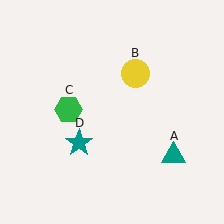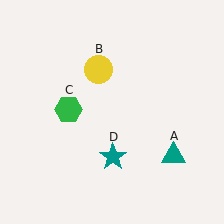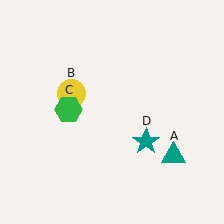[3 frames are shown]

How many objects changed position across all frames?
2 objects changed position: yellow circle (object B), teal star (object D).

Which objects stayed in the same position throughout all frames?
Teal triangle (object A) and green hexagon (object C) remained stationary.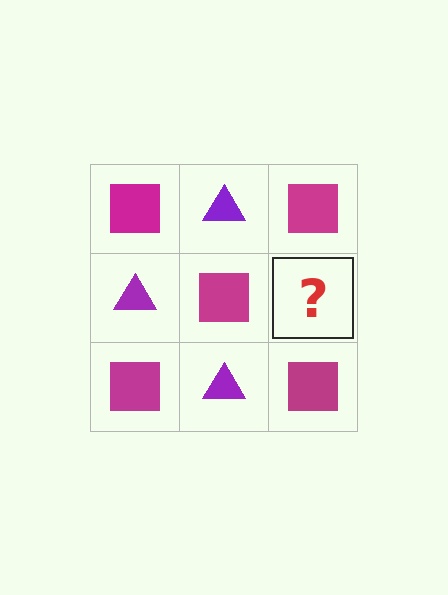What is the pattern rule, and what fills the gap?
The rule is that it alternates magenta square and purple triangle in a checkerboard pattern. The gap should be filled with a purple triangle.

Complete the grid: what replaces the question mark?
The question mark should be replaced with a purple triangle.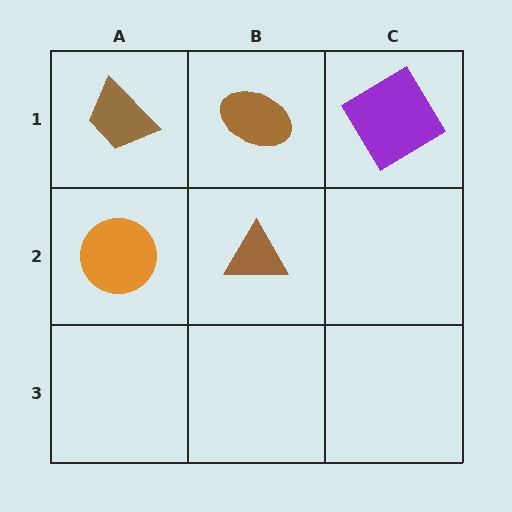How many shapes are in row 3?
0 shapes.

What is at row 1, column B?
A brown ellipse.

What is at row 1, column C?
A purple diamond.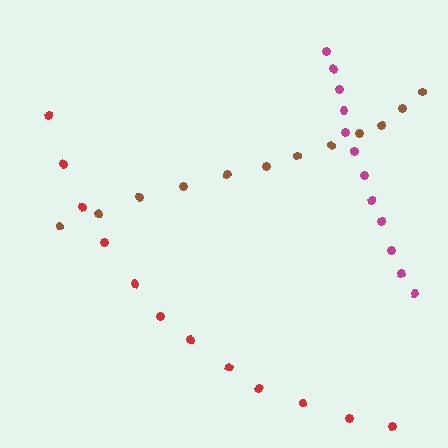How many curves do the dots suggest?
There are 3 distinct paths.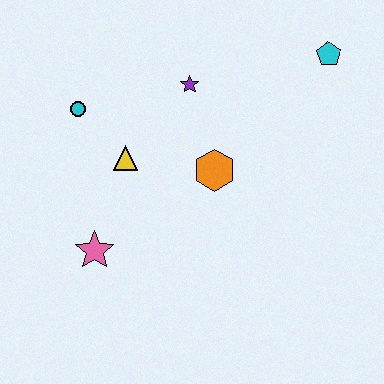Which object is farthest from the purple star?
The pink star is farthest from the purple star.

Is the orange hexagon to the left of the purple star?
No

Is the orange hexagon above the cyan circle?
No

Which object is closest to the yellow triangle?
The cyan circle is closest to the yellow triangle.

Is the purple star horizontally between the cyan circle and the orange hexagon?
Yes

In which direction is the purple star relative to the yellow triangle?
The purple star is above the yellow triangle.